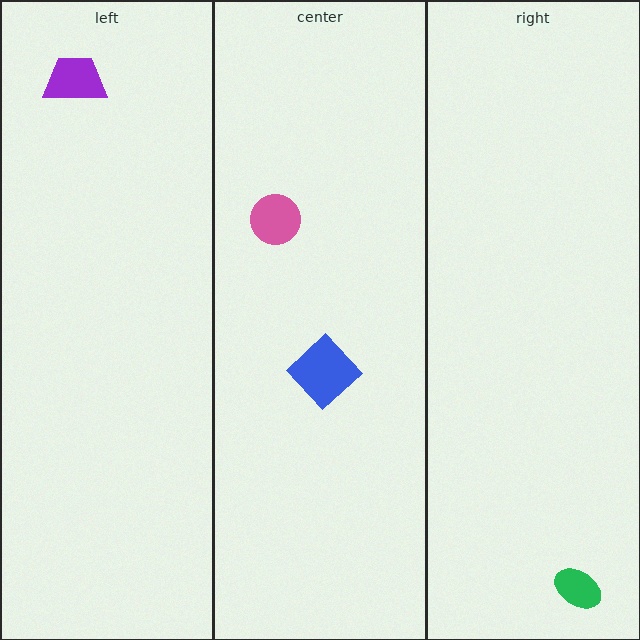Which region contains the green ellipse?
The right region.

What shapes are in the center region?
The blue diamond, the pink circle.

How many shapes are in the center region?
2.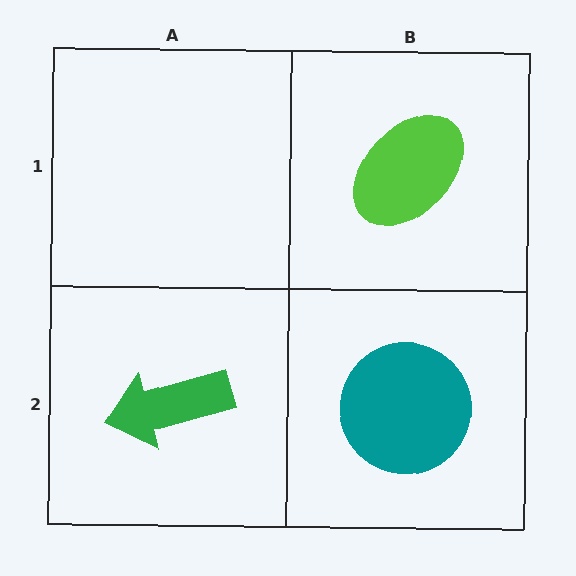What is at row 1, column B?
A lime ellipse.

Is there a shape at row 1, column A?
No, that cell is empty.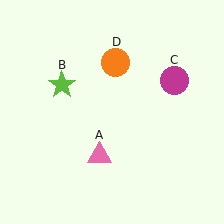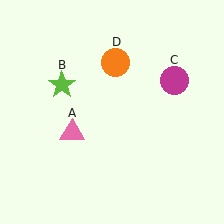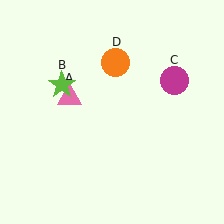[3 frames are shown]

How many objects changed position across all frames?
1 object changed position: pink triangle (object A).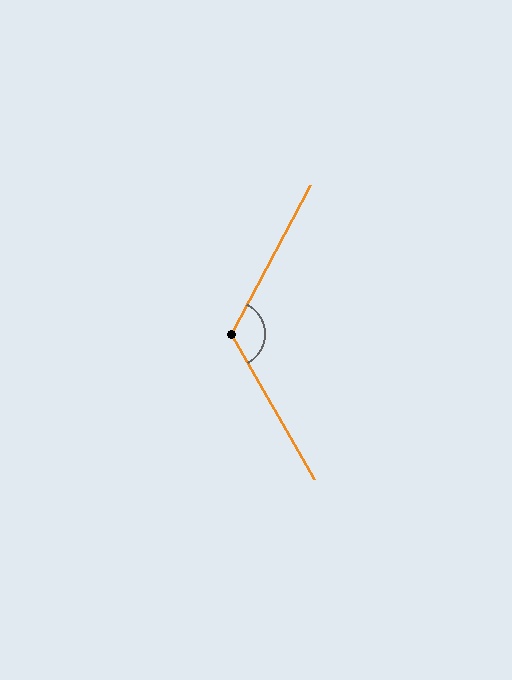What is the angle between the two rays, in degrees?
Approximately 122 degrees.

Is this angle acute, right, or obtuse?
It is obtuse.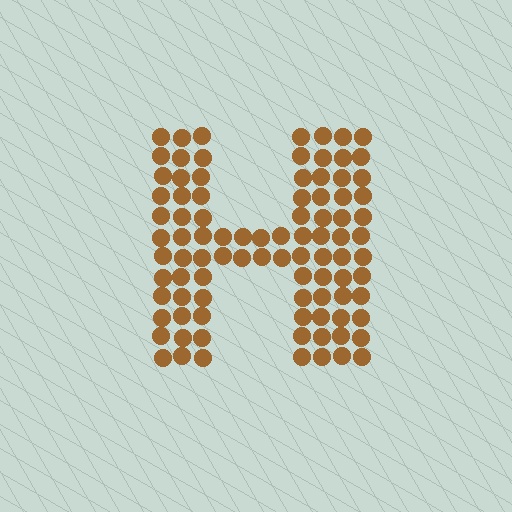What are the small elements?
The small elements are circles.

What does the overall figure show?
The overall figure shows the letter H.